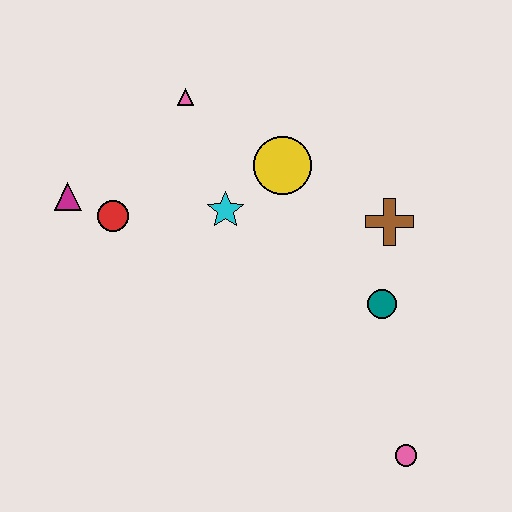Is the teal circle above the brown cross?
No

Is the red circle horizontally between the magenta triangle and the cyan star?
Yes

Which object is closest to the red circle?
The magenta triangle is closest to the red circle.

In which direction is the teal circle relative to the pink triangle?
The teal circle is below the pink triangle.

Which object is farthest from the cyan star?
The pink circle is farthest from the cyan star.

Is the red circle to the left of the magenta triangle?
No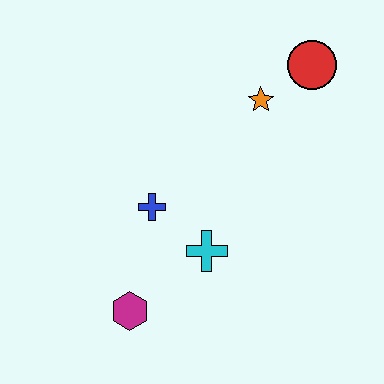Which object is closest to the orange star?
The red circle is closest to the orange star.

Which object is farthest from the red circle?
The magenta hexagon is farthest from the red circle.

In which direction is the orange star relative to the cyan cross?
The orange star is above the cyan cross.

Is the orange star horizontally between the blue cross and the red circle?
Yes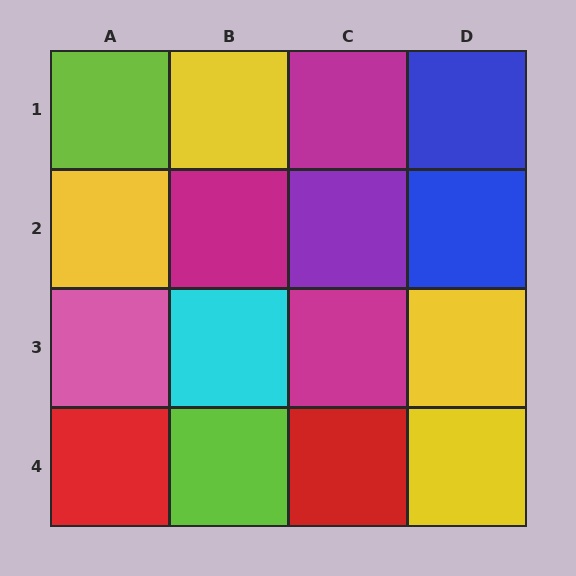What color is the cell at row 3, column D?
Yellow.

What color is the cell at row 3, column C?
Magenta.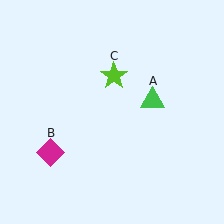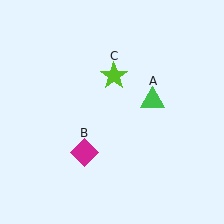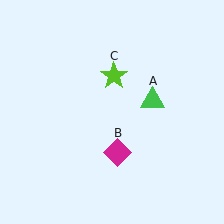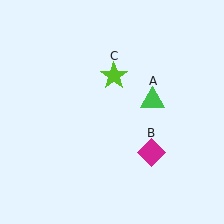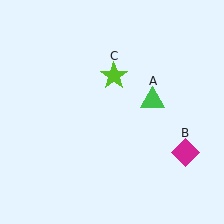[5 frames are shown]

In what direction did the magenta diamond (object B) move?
The magenta diamond (object B) moved right.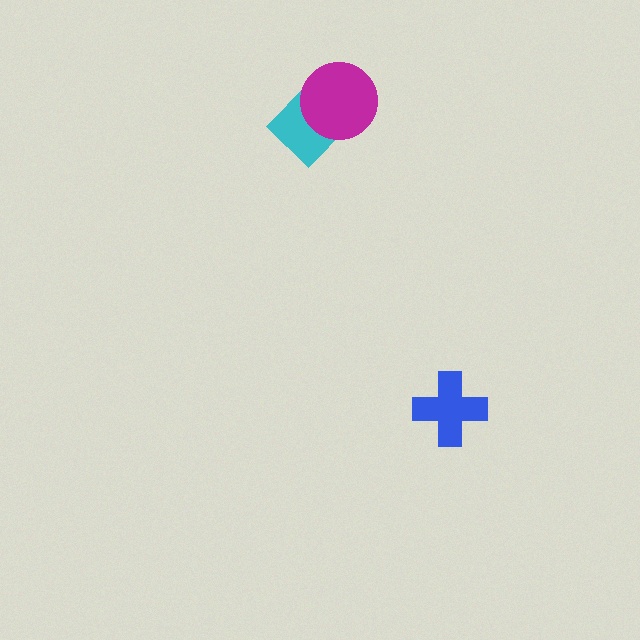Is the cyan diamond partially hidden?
Yes, it is partially covered by another shape.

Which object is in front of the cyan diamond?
The magenta circle is in front of the cyan diamond.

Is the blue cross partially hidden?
No, no other shape covers it.